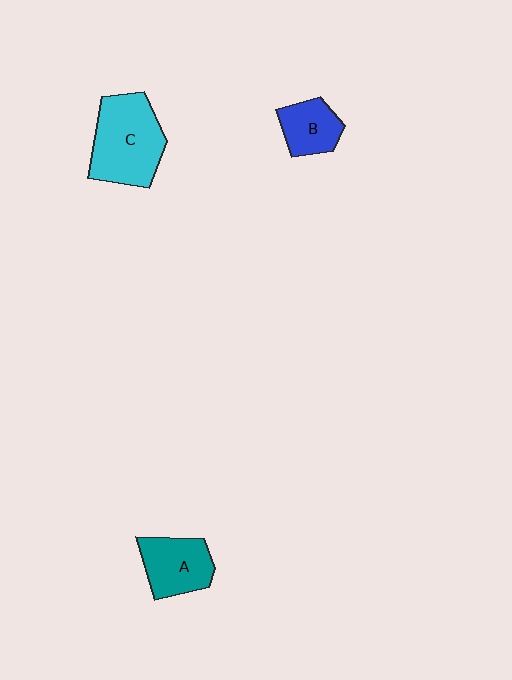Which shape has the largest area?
Shape C (cyan).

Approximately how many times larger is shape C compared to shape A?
Approximately 1.5 times.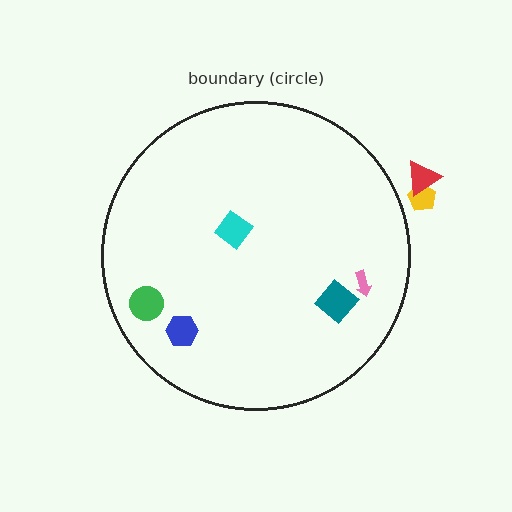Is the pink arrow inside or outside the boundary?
Inside.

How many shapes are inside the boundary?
5 inside, 2 outside.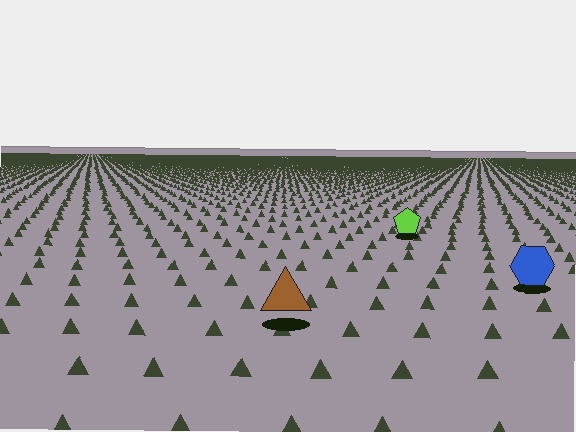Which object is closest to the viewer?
The brown triangle is closest. The texture marks near it are larger and more spread out.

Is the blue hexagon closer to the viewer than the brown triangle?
No. The brown triangle is closer — you can tell from the texture gradient: the ground texture is coarser near it.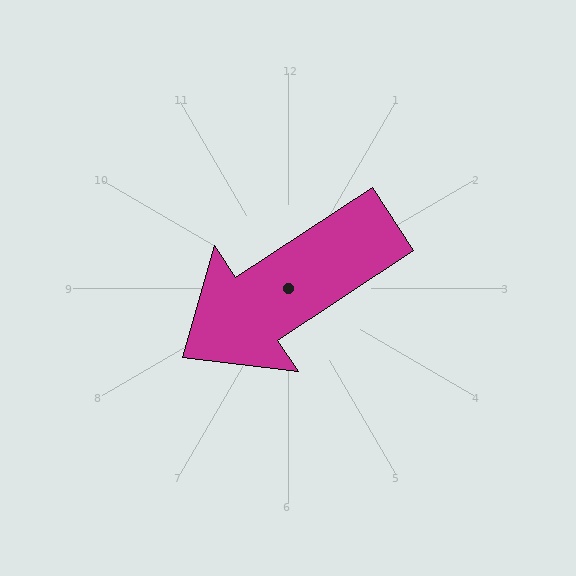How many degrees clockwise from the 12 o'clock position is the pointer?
Approximately 237 degrees.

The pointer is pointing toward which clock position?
Roughly 8 o'clock.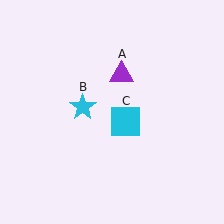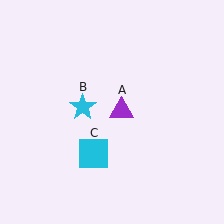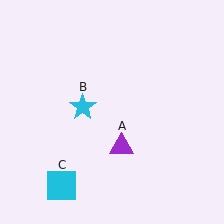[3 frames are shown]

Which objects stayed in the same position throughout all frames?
Cyan star (object B) remained stationary.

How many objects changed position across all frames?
2 objects changed position: purple triangle (object A), cyan square (object C).